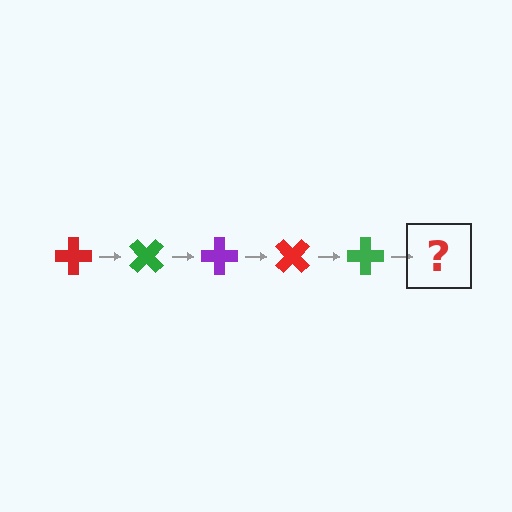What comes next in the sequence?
The next element should be a purple cross, rotated 225 degrees from the start.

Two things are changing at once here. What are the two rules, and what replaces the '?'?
The two rules are that it rotates 45 degrees each step and the color cycles through red, green, and purple. The '?' should be a purple cross, rotated 225 degrees from the start.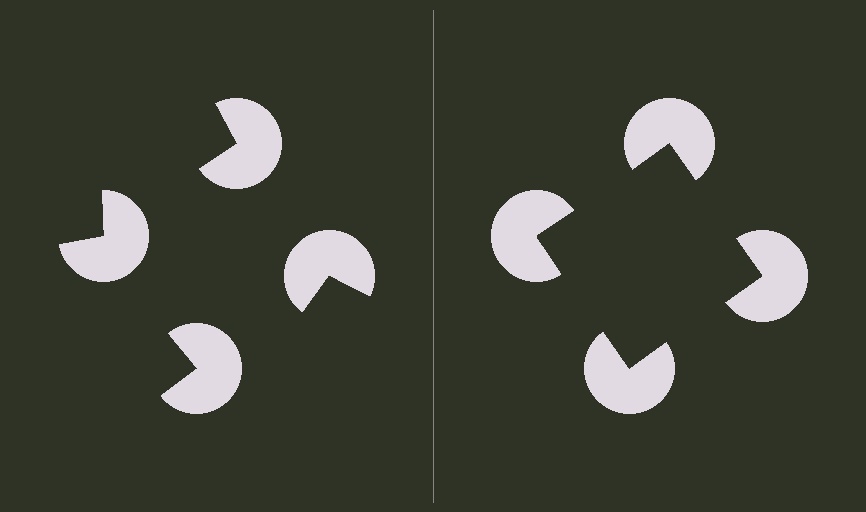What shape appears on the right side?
An illusory square.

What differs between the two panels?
The pac-man discs are positioned identically on both sides; only the wedge orientations differ. On the right they align to a square; on the left they are misaligned.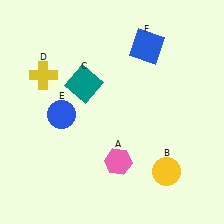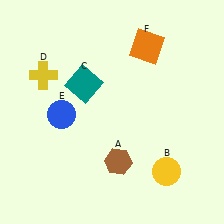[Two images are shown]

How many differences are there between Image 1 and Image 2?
There are 2 differences between the two images.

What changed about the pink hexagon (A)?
In Image 1, A is pink. In Image 2, it changed to brown.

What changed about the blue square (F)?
In Image 1, F is blue. In Image 2, it changed to orange.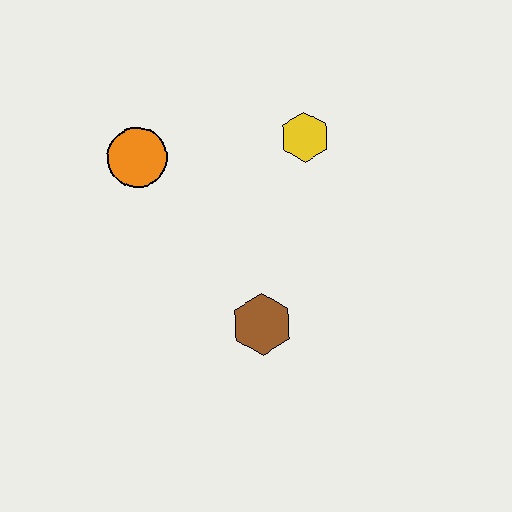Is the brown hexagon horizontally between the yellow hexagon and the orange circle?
Yes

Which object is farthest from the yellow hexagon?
The brown hexagon is farthest from the yellow hexagon.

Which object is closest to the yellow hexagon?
The orange circle is closest to the yellow hexagon.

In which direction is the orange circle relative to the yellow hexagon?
The orange circle is to the left of the yellow hexagon.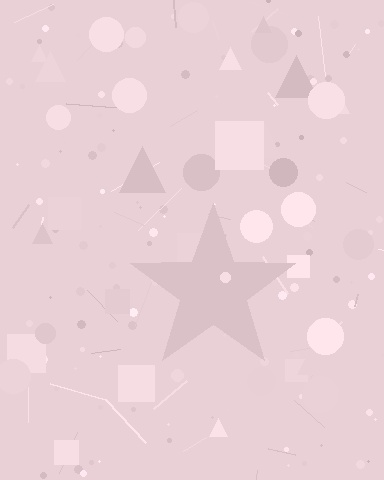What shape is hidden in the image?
A star is hidden in the image.